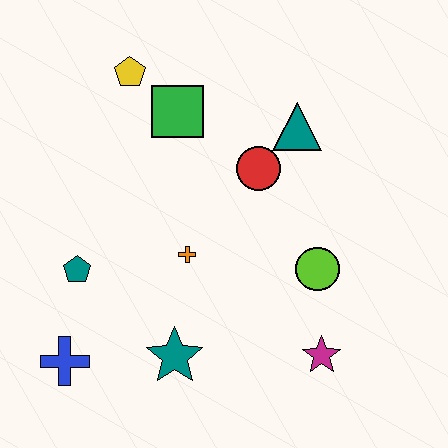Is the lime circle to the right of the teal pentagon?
Yes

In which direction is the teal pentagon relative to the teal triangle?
The teal pentagon is to the left of the teal triangle.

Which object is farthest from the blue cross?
The teal triangle is farthest from the blue cross.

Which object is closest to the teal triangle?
The red circle is closest to the teal triangle.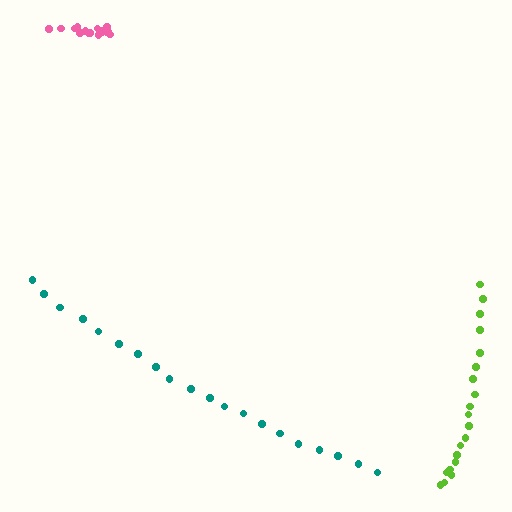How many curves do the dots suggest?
There are 3 distinct paths.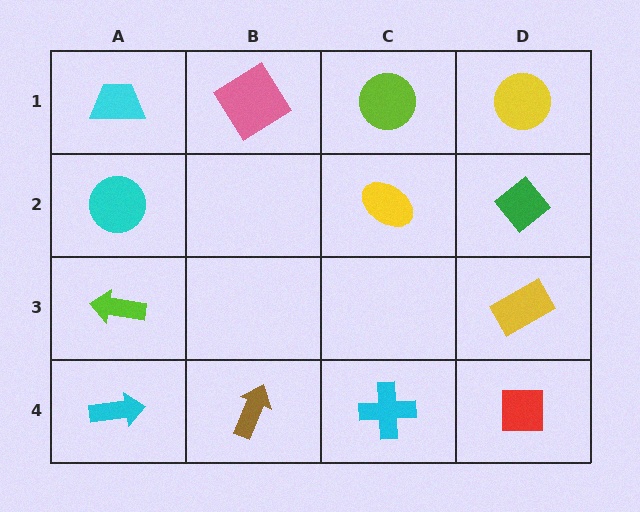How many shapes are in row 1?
4 shapes.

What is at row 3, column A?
A lime arrow.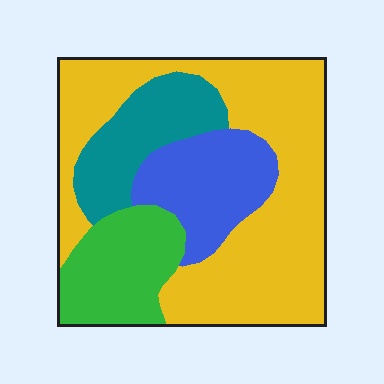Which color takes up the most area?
Yellow, at roughly 50%.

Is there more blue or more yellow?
Yellow.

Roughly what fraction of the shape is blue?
Blue covers roughly 15% of the shape.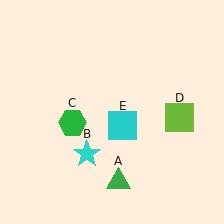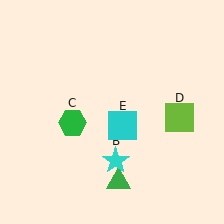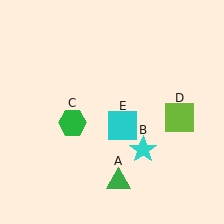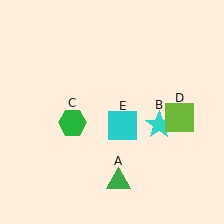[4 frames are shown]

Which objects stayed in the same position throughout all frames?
Green triangle (object A) and green hexagon (object C) and lime square (object D) and cyan square (object E) remained stationary.